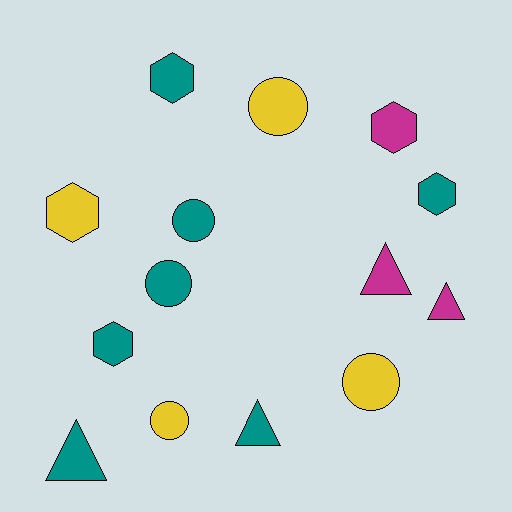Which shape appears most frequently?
Hexagon, with 5 objects.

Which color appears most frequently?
Teal, with 7 objects.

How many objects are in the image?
There are 14 objects.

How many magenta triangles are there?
There are 2 magenta triangles.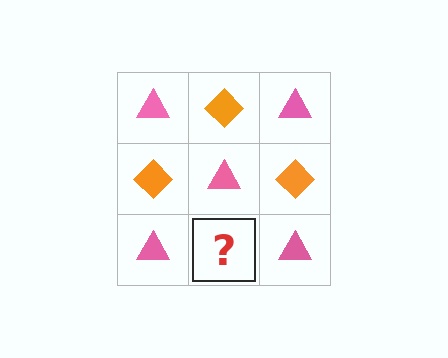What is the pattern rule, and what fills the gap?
The rule is that it alternates pink triangle and orange diamond in a checkerboard pattern. The gap should be filled with an orange diamond.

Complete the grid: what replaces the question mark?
The question mark should be replaced with an orange diamond.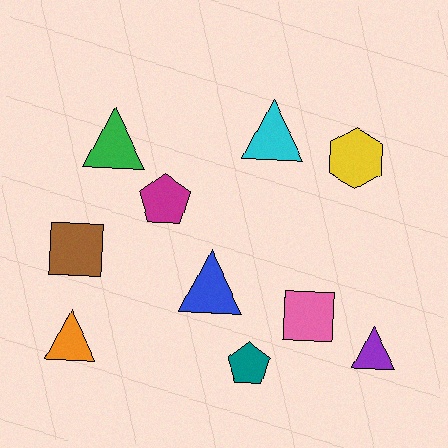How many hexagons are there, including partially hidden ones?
There is 1 hexagon.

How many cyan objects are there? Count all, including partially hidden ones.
There is 1 cyan object.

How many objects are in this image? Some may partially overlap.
There are 10 objects.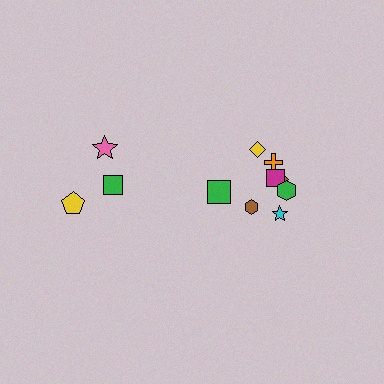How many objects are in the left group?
There are 3 objects.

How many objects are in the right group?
There are 8 objects.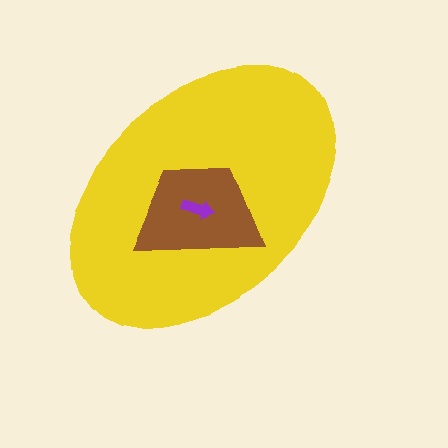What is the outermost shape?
The yellow ellipse.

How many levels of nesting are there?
3.